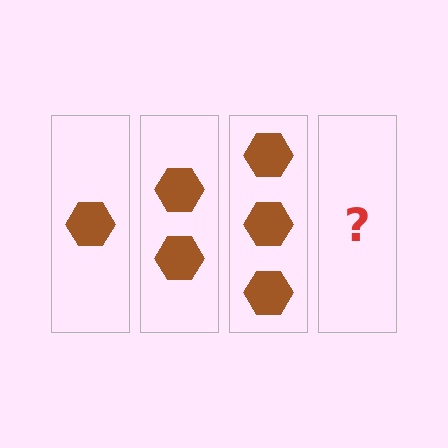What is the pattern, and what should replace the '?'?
The pattern is that each step adds one more hexagon. The '?' should be 4 hexagons.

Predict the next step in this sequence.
The next step is 4 hexagons.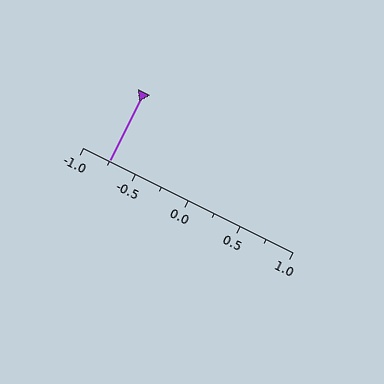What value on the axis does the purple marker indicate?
The marker indicates approximately -0.75.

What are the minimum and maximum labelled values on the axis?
The axis runs from -1.0 to 1.0.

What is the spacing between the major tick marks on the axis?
The major ticks are spaced 0.5 apart.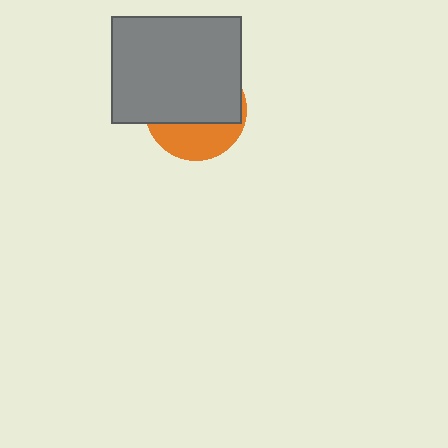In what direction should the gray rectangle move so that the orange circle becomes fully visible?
The gray rectangle should move up. That is the shortest direction to clear the overlap and leave the orange circle fully visible.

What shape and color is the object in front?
The object in front is a gray rectangle.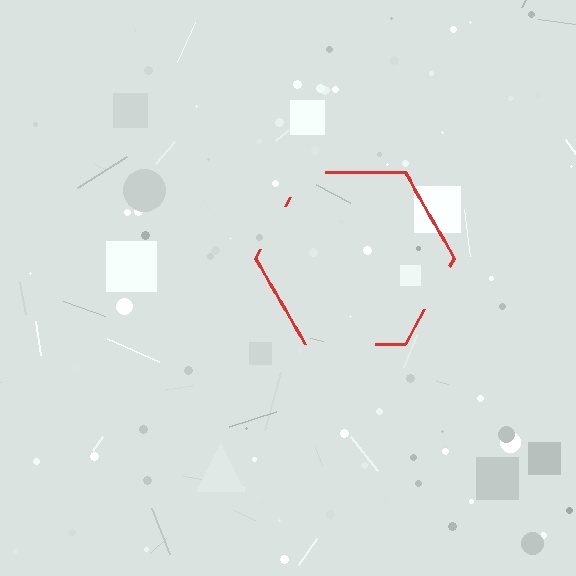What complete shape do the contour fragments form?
The contour fragments form a hexagon.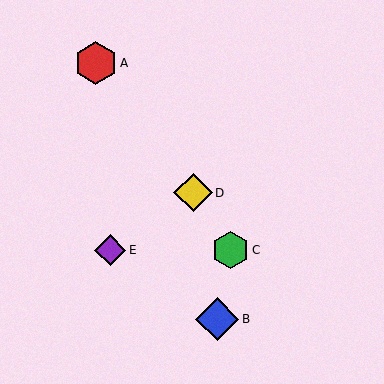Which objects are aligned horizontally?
Objects C, E are aligned horizontally.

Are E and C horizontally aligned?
Yes, both are at y≈250.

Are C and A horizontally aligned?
No, C is at y≈250 and A is at y≈63.